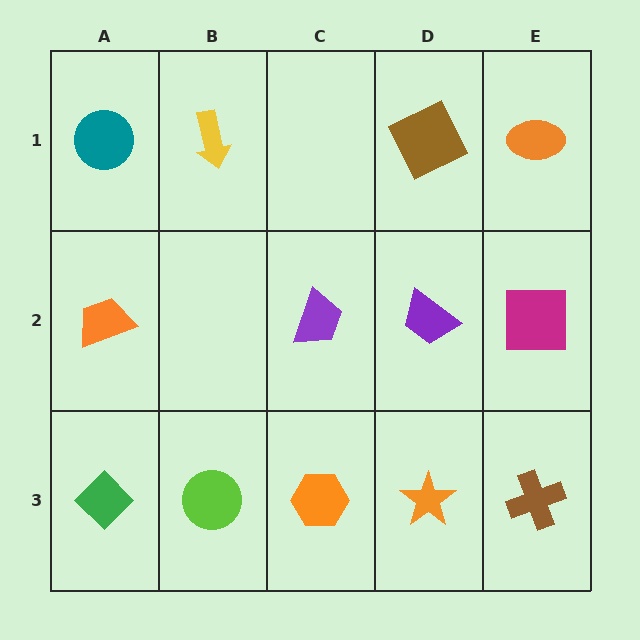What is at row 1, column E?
An orange ellipse.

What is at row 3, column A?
A green diamond.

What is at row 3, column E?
A brown cross.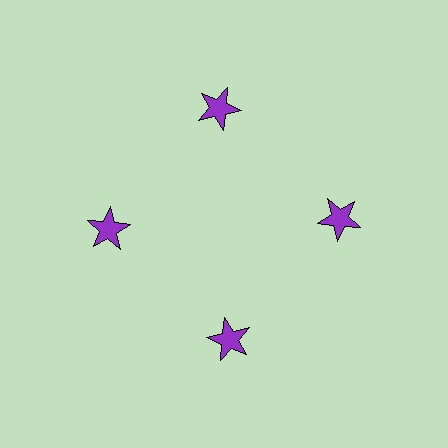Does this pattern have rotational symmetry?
Yes, this pattern has 4-fold rotational symmetry. It looks the same after rotating 90 degrees around the center.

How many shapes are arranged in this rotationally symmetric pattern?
There are 4 shapes, arranged in 4 groups of 1.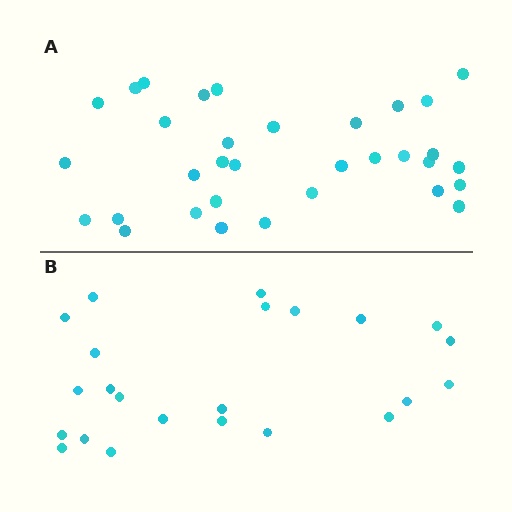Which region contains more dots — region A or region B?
Region A (the top region) has more dots.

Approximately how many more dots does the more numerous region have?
Region A has roughly 10 or so more dots than region B.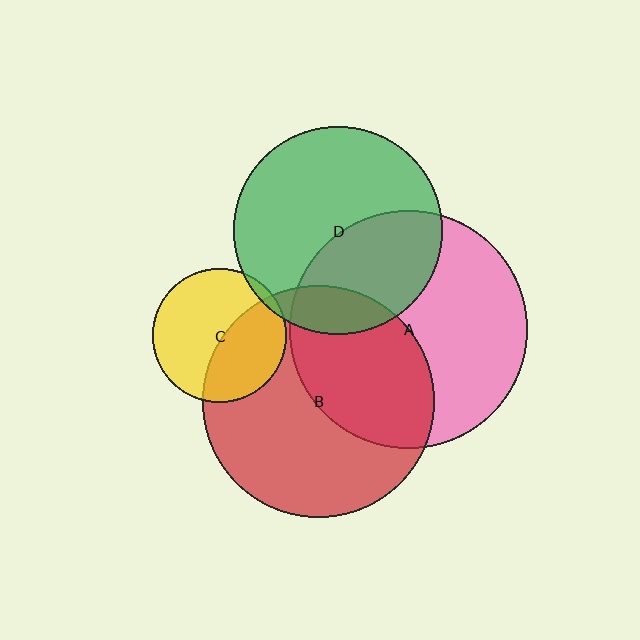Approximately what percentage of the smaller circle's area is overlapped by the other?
Approximately 15%.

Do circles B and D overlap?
Yes.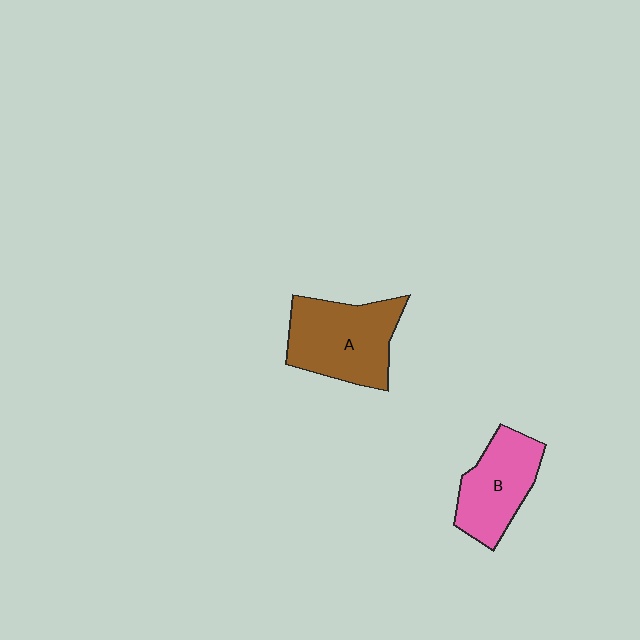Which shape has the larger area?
Shape A (brown).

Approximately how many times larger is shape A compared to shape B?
Approximately 1.3 times.